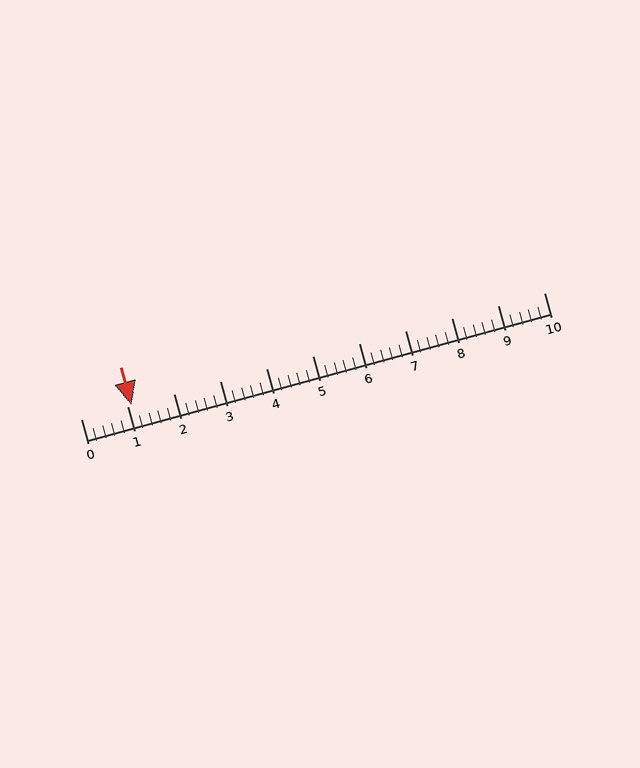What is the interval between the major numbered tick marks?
The major tick marks are spaced 1 units apart.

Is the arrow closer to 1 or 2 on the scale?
The arrow is closer to 1.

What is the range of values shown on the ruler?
The ruler shows values from 0 to 10.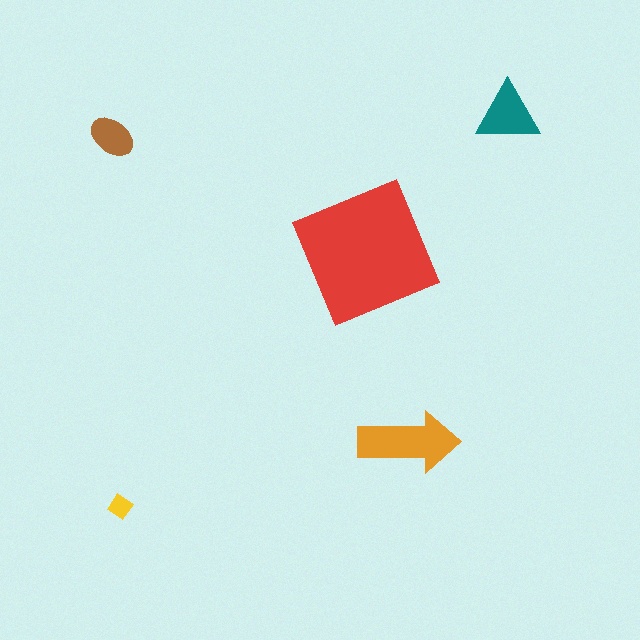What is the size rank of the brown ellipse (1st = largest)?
4th.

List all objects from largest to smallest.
The red square, the orange arrow, the teal triangle, the brown ellipse, the yellow diamond.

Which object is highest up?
The teal triangle is topmost.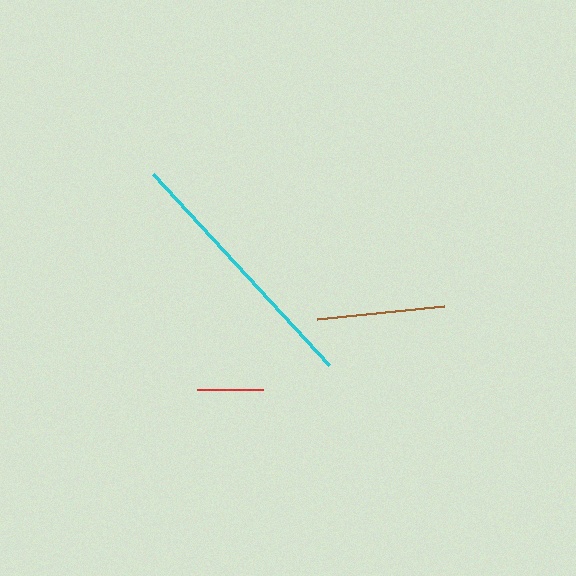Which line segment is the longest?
The cyan line is the longest at approximately 260 pixels.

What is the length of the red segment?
The red segment is approximately 66 pixels long.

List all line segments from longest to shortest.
From longest to shortest: cyan, brown, red.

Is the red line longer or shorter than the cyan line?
The cyan line is longer than the red line.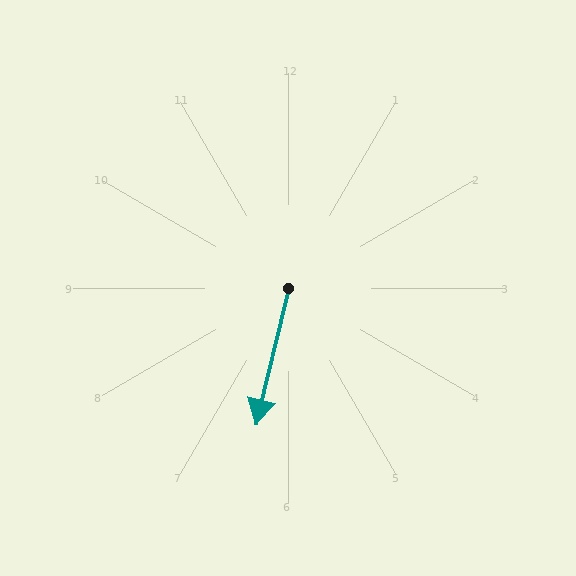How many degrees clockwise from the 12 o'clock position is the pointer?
Approximately 193 degrees.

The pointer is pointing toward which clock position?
Roughly 6 o'clock.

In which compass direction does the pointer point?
South.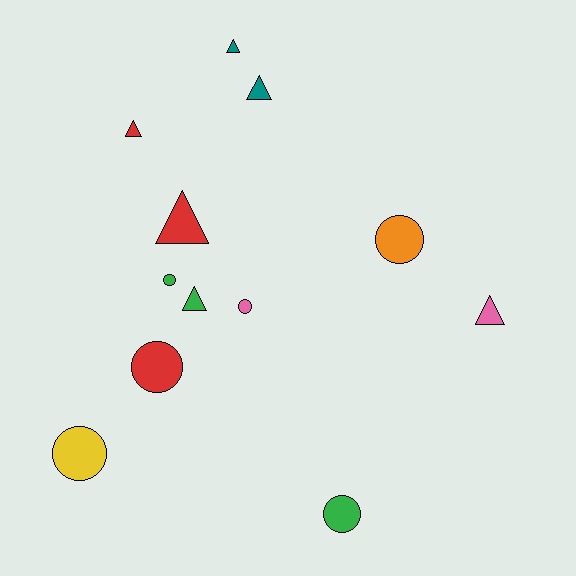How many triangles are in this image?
There are 6 triangles.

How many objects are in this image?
There are 12 objects.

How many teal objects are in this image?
There are 2 teal objects.